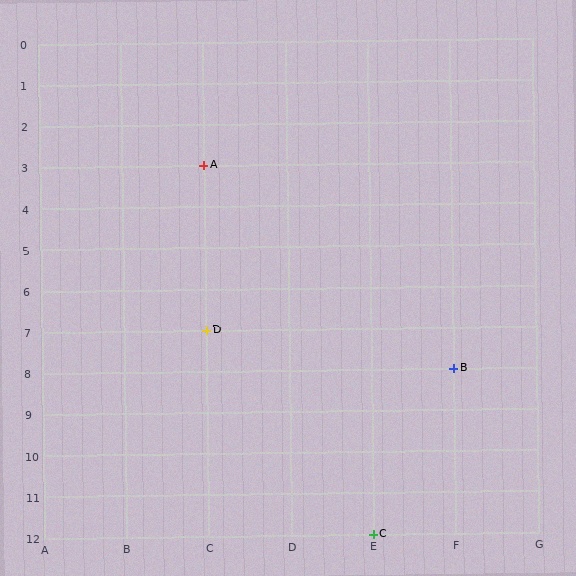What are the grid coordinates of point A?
Point A is at grid coordinates (C, 3).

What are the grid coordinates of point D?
Point D is at grid coordinates (C, 7).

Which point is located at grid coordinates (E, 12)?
Point C is at (E, 12).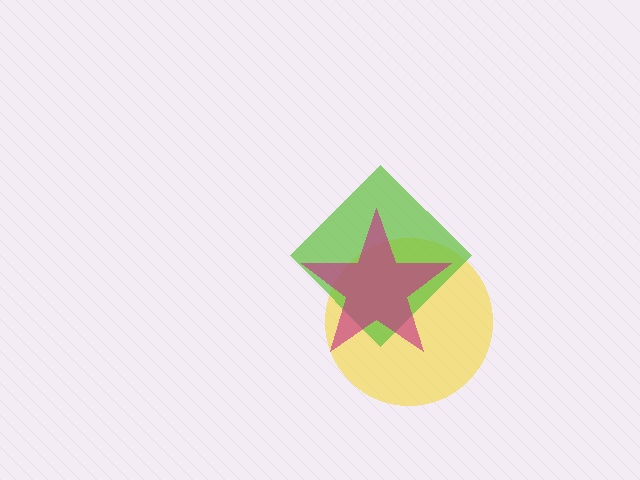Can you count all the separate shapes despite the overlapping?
Yes, there are 3 separate shapes.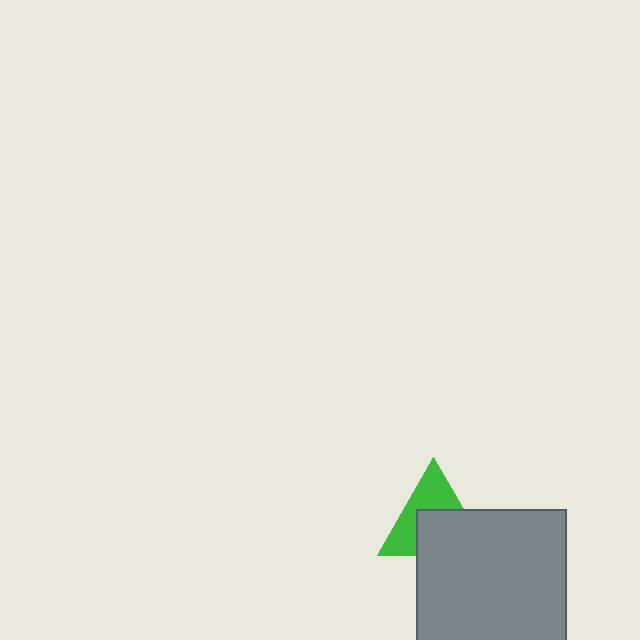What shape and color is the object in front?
The object in front is a gray square.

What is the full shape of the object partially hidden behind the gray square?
The partially hidden object is a green triangle.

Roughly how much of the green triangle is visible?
About half of it is visible (roughly 49%).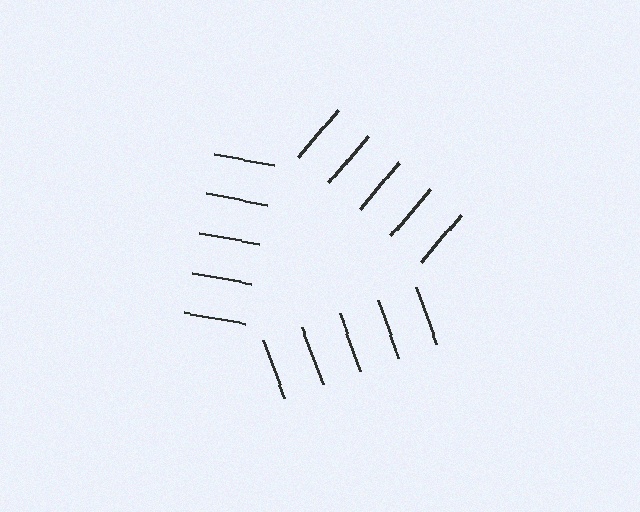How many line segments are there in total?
15 — 5 along each of the 3 edges.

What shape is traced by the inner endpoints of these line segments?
An illusory triangle — the line segments terminate on its edges but no continuous stroke is drawn.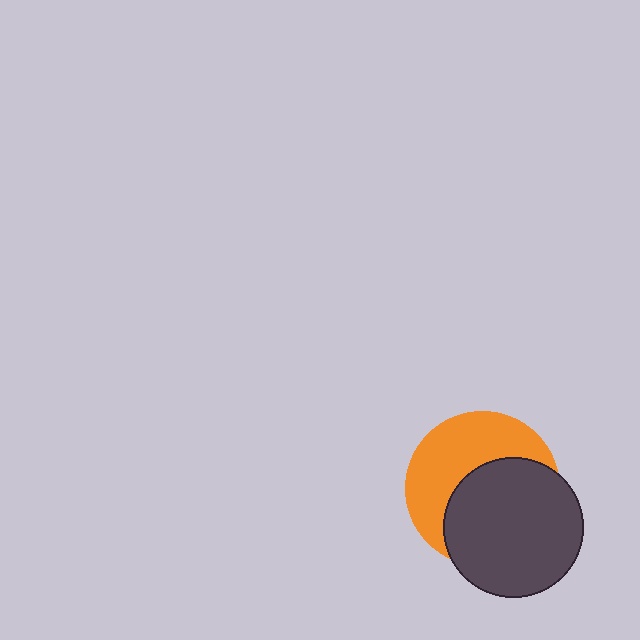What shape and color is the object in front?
The object in front is a dark gray circle.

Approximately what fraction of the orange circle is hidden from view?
Roughly 53% of the orange circle is hidden behind the dark gray circle.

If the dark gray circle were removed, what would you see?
You would see the complete orange circle.